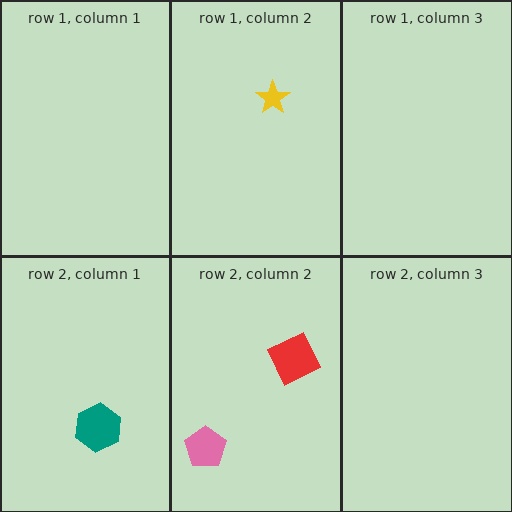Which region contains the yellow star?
The row 1, column 2 region.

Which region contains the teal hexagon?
The row 2, column 1 region.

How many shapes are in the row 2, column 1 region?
1.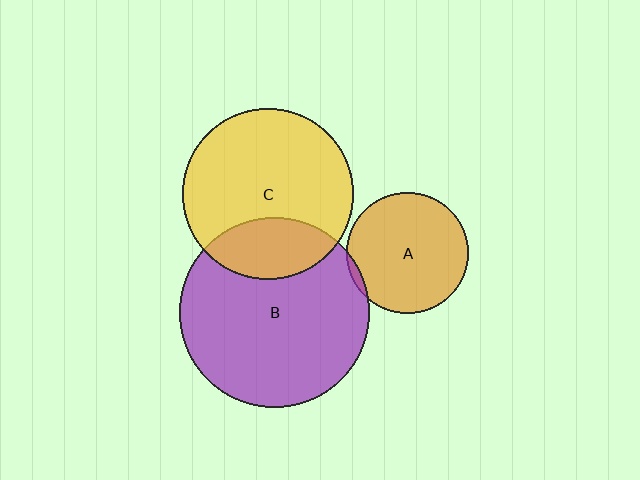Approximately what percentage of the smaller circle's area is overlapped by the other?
Approximately 25%.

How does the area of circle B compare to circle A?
Approximately 2.4 times.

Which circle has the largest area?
Circle B (purple).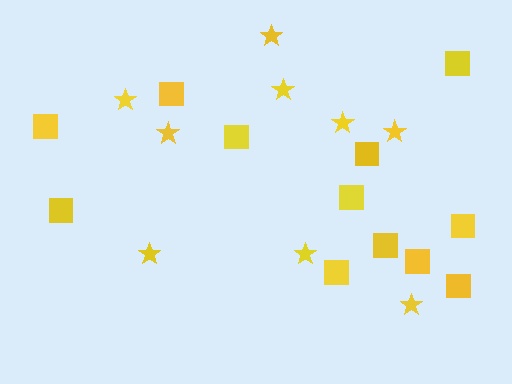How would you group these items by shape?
There are 2 groups: one group of stars (9) and one group of squares (12).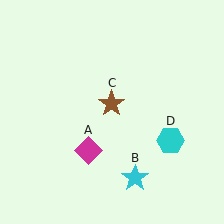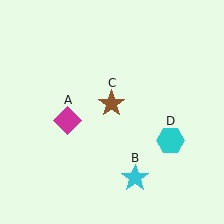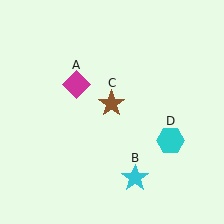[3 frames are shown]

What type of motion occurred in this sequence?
The magenta diamond (object A) rotated clockwise around the center of the scene.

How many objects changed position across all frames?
1 object changed position: magenta diamond (object A).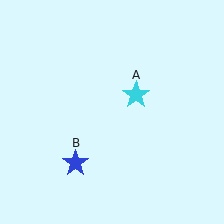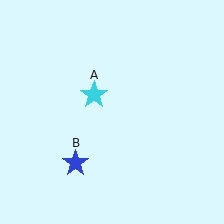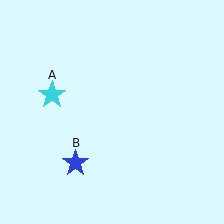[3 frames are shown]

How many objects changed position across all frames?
1 object changed position: cyan star (object A).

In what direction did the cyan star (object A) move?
The cyan star (object A) moved left.